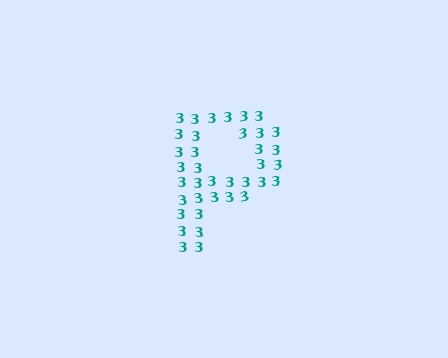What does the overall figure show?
The overall figure shows the letter P.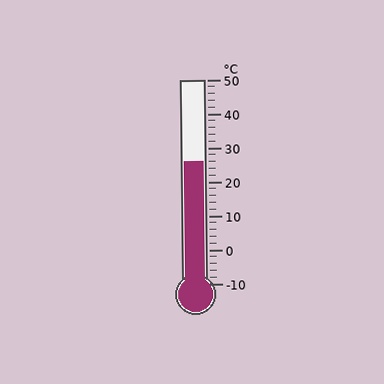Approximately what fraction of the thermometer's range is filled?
The thermometer is filled to approximately 60% of its range.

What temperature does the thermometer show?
The thermometer shows approximately 26°C.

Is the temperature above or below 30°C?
The temperature is below 30°C.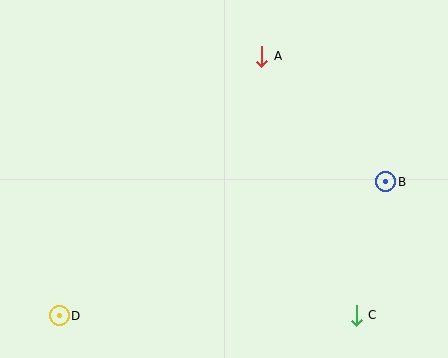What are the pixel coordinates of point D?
Point D is at (59, 316).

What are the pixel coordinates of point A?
Point A is at (262, 56).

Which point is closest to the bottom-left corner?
Point D is closest to the bottom-left corner.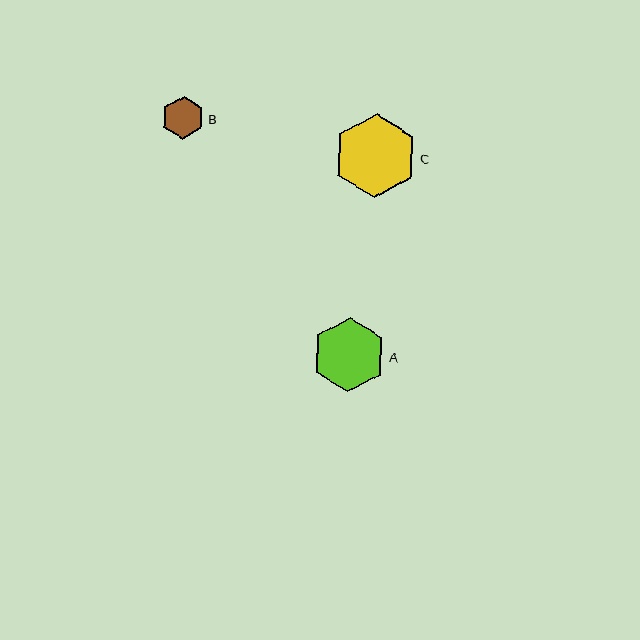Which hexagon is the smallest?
Hexagon B is the smallest with a size of approximately 42 pixels.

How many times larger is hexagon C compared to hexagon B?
Hexagon C is approximately 2.0 times the size of hexagon B.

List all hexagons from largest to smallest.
From largest to smallest: C, A, B.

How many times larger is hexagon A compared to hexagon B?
Hexagon A is approximately 1.8 times the size of hexagon B.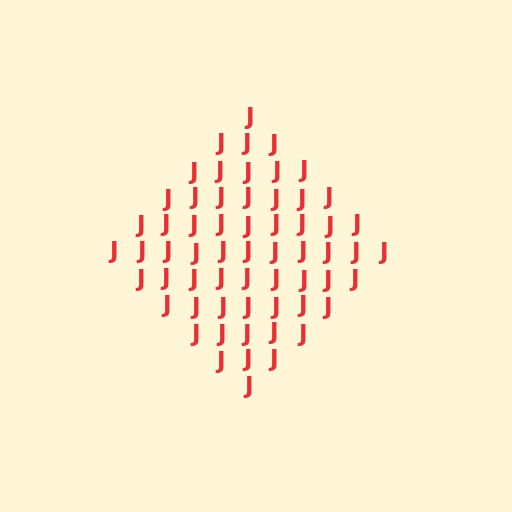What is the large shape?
The large shape is a diamond.